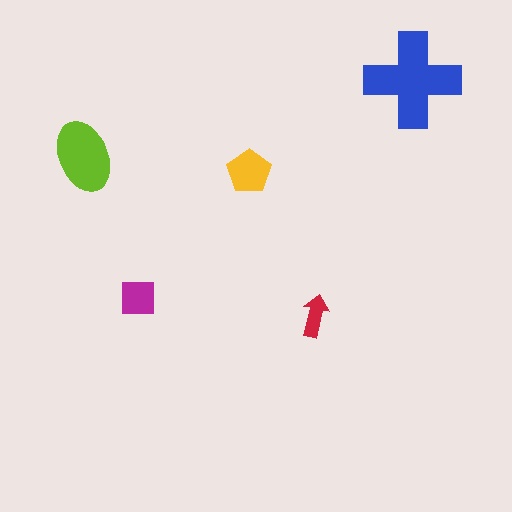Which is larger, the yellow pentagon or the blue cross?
The blue cross.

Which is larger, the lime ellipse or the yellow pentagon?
The lime ellipse.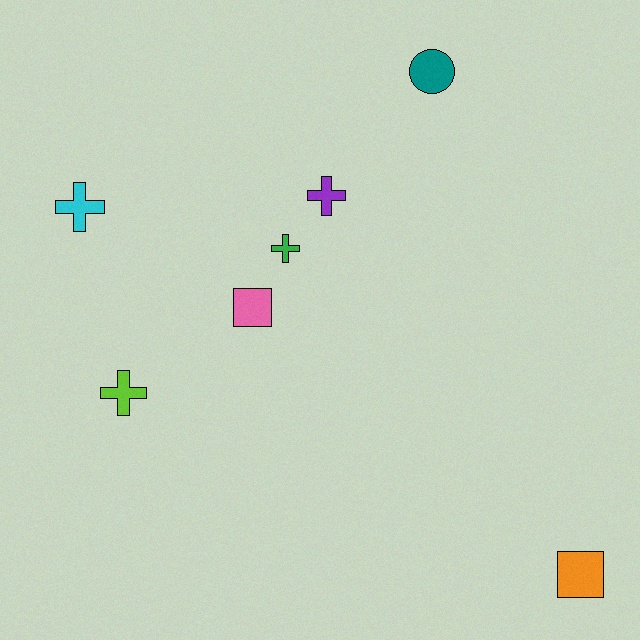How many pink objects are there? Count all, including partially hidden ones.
There is 1 pink object.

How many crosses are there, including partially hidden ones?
There are 4 crosses.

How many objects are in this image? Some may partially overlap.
There are 7 objects.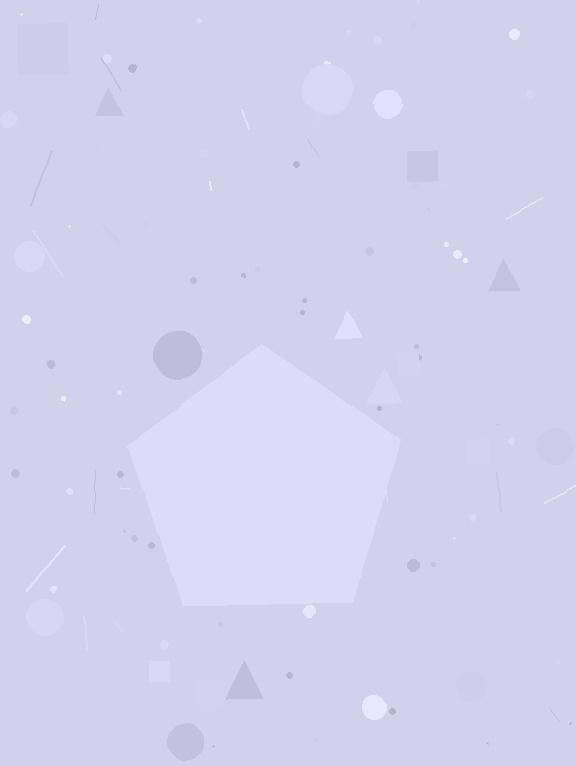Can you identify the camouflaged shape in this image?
The camouflaged shape is a pentagon.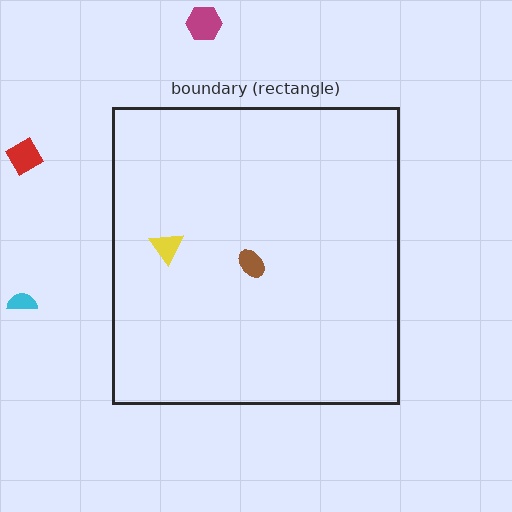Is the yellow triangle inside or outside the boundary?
Inside.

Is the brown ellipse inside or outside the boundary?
Inside.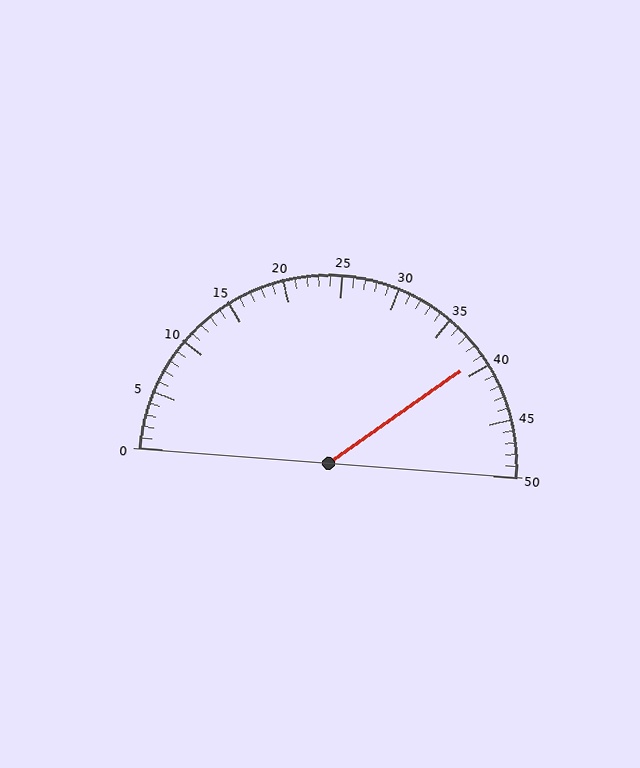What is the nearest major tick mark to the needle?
The nearest major tick mark is 40.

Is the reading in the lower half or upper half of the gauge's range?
The reading is in the upper half of the range (0 to 50).